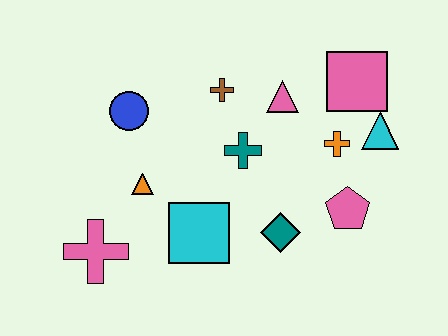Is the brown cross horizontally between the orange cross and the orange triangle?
Yes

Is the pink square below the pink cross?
No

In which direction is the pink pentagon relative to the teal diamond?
The pink pentagon is to the right of the teal diamond.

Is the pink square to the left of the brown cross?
No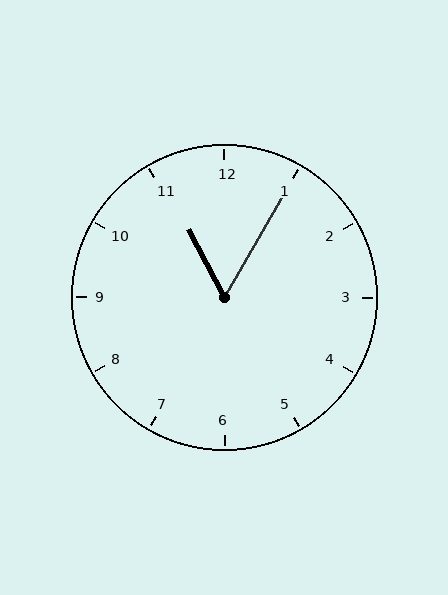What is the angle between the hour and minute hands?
Approximately 58 degrees.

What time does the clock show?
11:05.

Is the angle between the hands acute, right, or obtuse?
It is acute.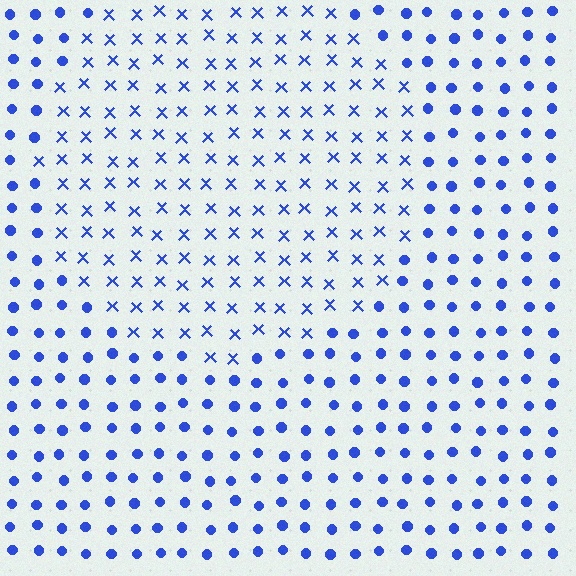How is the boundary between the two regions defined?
The boundary is defined by a change in element shape: X marks inside vs. circles outside. All elements share the same color and spacing.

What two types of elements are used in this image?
The image uses X marks inside the circle region and circles outside it.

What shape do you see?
I see a circle.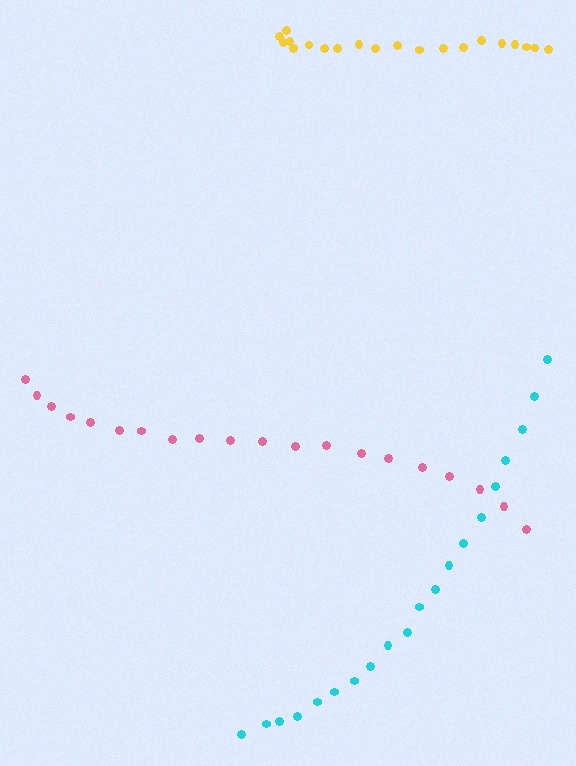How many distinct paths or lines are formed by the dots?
There are 3 distinct paths.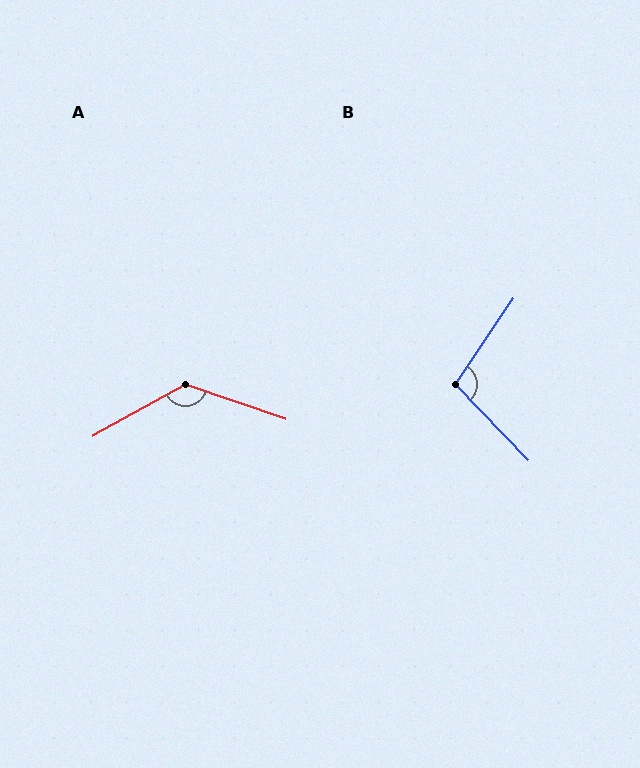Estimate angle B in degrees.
Approximately 102 degrees.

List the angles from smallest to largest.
B (102°), A (132°).